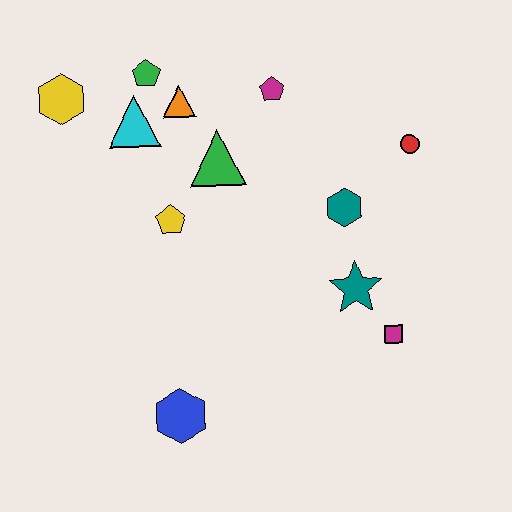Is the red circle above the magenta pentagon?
No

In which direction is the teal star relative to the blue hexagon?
The teal star is to the right of the blue hexagon.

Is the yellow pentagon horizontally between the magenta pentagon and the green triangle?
No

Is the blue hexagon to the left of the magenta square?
Yes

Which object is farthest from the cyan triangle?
The magenta square is farthest from the cyan triangle.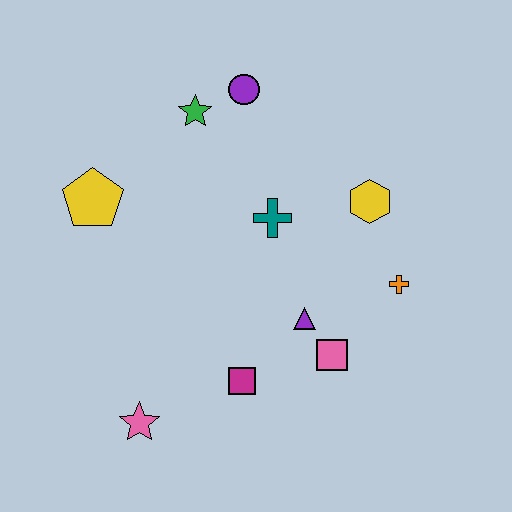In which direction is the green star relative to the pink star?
The green star is above the pink star.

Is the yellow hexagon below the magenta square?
No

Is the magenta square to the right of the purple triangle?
No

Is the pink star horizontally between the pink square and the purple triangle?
No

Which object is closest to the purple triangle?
The pink square is closest to the purple triangle.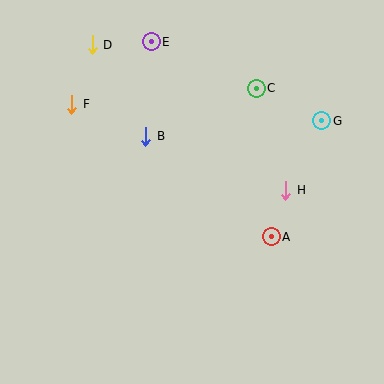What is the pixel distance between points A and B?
The distance between A and B is 161 pixels.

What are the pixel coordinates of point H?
Point H is at (286, 190).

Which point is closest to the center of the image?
Point B at (146, 136) is closest to the center.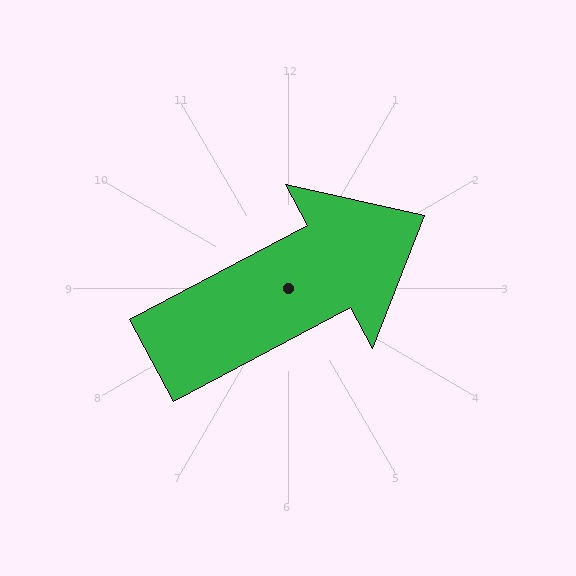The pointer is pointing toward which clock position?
Roughly 2 o'clock.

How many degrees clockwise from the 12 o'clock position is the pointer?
Approximately 62 degrees.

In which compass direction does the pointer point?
Northeast.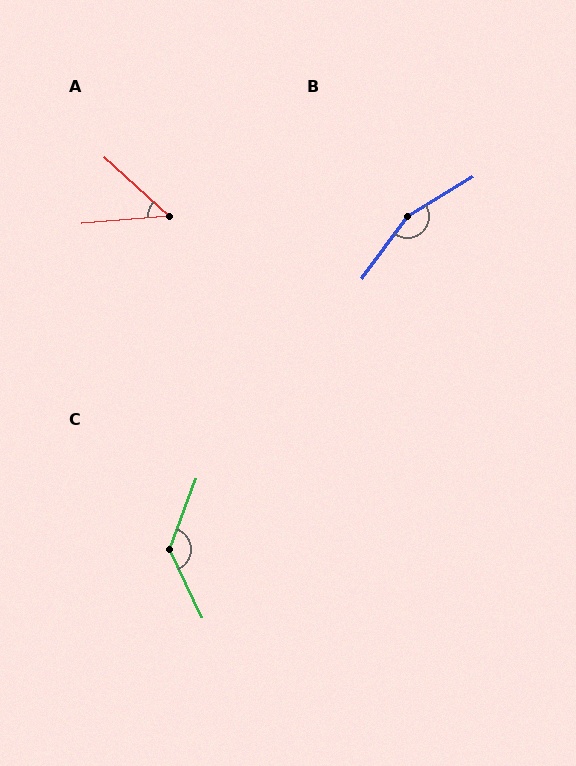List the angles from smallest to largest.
A (47°), C (134°), B (158°).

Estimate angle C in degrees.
Approximately 134 degrees.